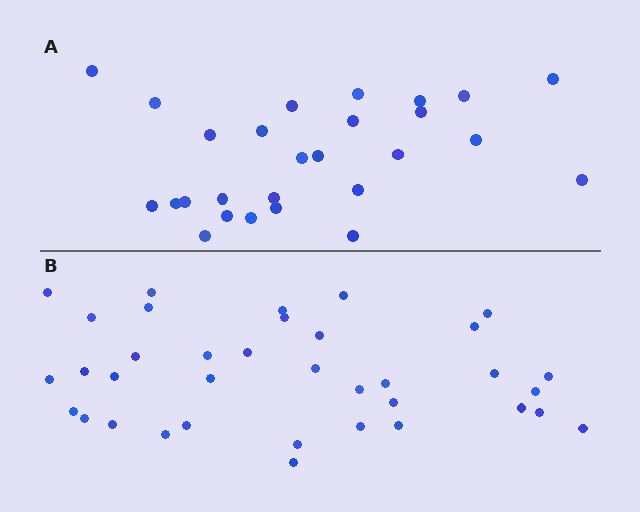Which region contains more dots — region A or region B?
Region B (the bottom region) has more dots.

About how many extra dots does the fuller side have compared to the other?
Region B has roughly 8 or so more dots than region A.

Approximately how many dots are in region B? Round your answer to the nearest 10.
About 40 dots. (The exact count is 36, which rounds to 40.)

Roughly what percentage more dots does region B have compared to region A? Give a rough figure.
About 35% more.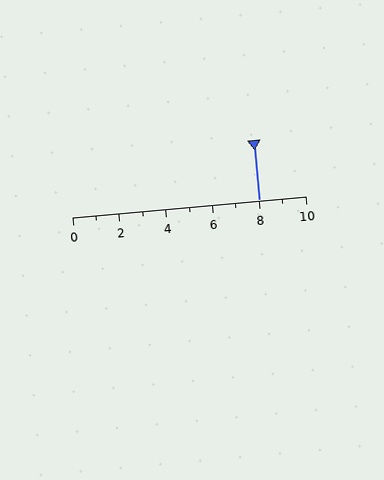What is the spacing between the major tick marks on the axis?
The major ticks are spaced 2 apart.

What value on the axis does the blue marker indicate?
The marker indicates approximately 8.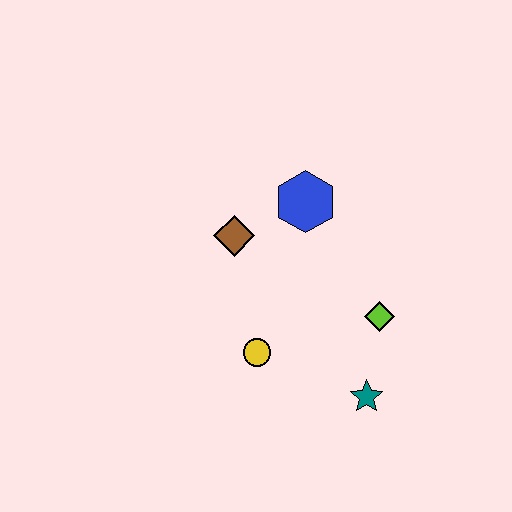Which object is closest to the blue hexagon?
The brown diamond is closest to the blue hexagon.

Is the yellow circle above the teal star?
Yes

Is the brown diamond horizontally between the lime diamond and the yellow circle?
No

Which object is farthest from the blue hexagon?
The teal star is farthest from the blue hexagon.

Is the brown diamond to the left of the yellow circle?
Yes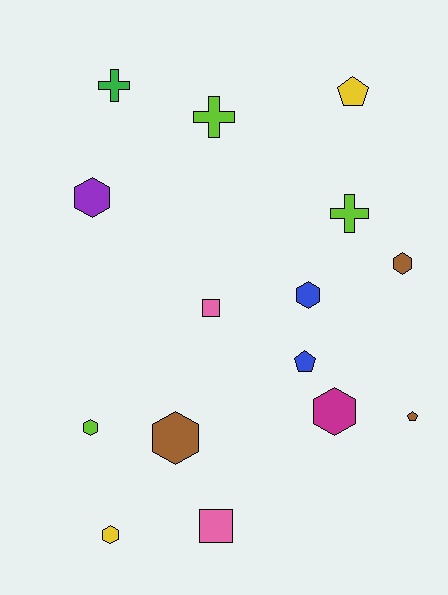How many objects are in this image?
There are 15 objects.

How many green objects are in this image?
There is 1 green object.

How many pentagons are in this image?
There are 3 pentagons.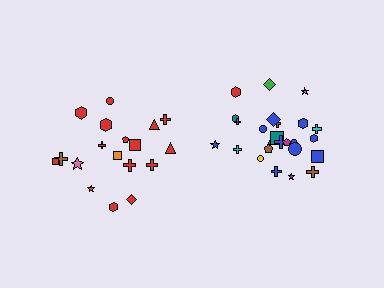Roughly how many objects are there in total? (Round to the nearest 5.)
Roughly 45 objects in total.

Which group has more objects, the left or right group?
The right group.